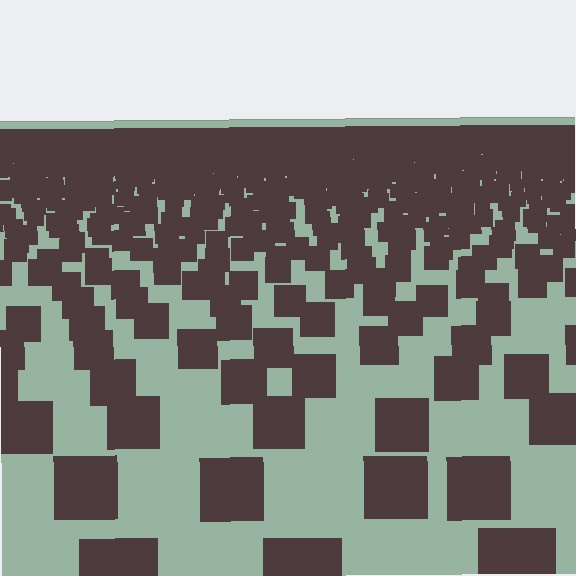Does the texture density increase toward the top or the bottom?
Density increases toward the top.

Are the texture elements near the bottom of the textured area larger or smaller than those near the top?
Larger. Near the bottom, elements are closer to the viewer and appear at a bigger on-screen size.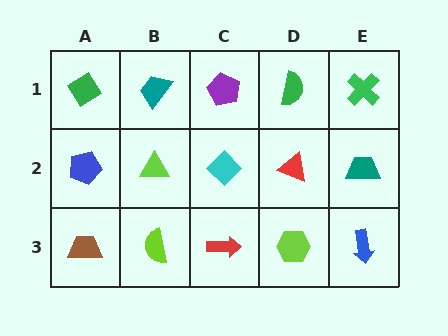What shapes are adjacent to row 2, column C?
A purple pentagon (row 1, column C), a red arrow (row 3, column C), a lime triangle (row 2, column B), a red triangle (row 2, column D).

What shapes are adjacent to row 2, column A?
A green diamond (row 1, column A), a brown trapezoid (row 3, column A), a lime triangle (row 2, column B).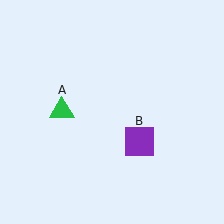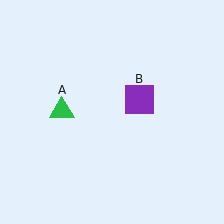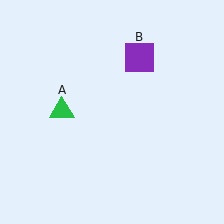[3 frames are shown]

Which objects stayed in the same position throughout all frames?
Green triangle (object A) remained stationary.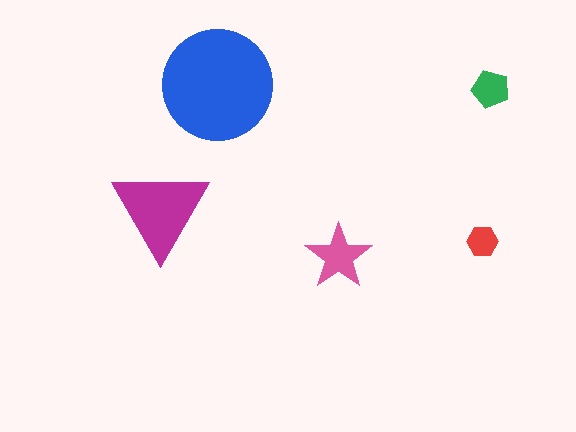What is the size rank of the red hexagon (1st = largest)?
5th.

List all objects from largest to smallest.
The blue circle, the magenta triangle, the pink star, the green pentagon, the red hexagon.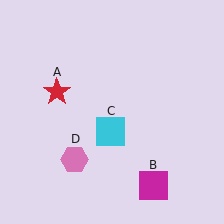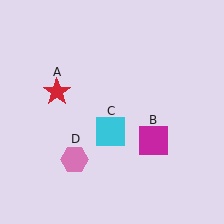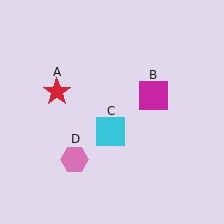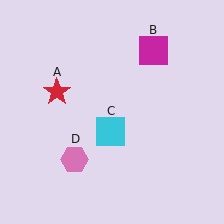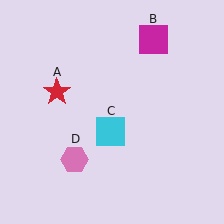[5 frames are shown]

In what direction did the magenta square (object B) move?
The magenta square (object B) moved up.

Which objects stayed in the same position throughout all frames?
Red star (object A) and cyan square (object C) and pink hexagon (object D) remained stationary.